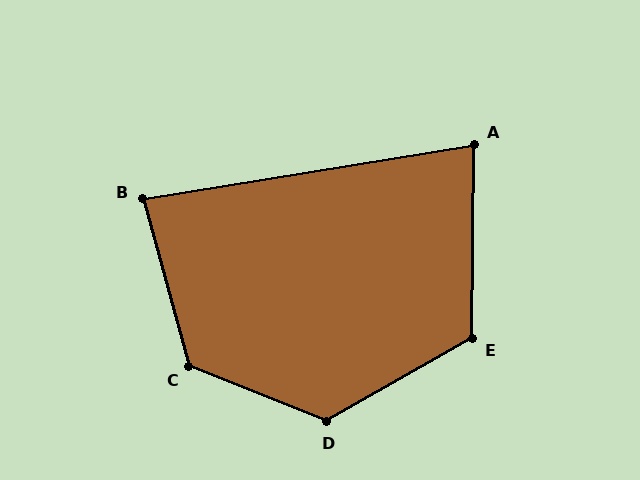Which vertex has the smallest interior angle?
A, at approximately 80 degrees.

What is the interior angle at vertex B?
Approximately 84 degrees (acute).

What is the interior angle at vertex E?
Approximately 120 degrees (obtuse).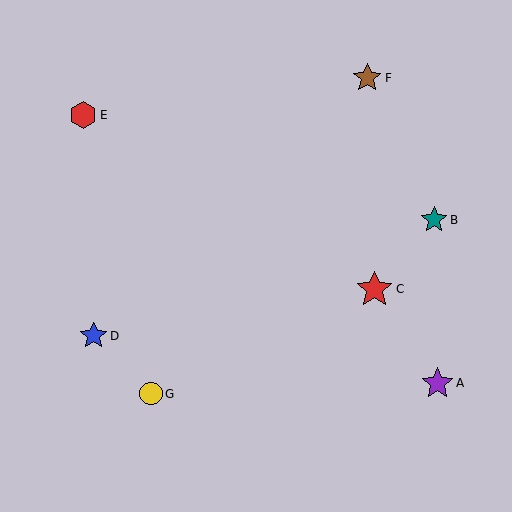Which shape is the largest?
The red star (labeled C) is the largest.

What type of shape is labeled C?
Shape C is a red star.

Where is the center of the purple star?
The center of the purple star is at (437, 383).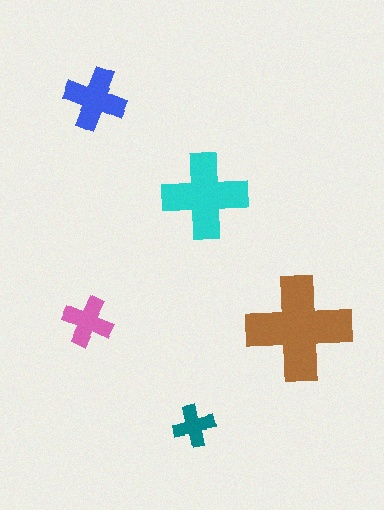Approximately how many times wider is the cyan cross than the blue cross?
About 1.5 times wider.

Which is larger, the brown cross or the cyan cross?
The brown one.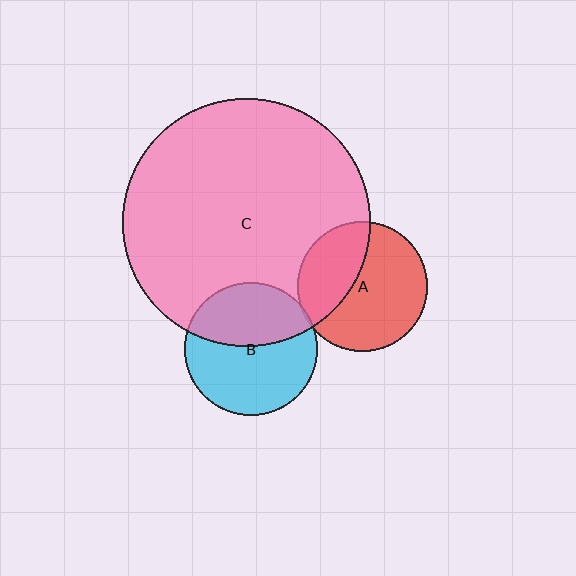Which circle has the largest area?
Circle C (pink).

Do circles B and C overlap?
Yes.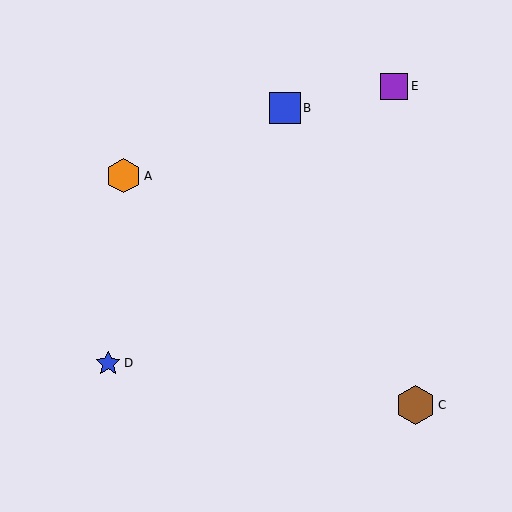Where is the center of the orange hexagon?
The center of the orange hexagon is at (124, 176).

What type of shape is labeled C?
Shape C is a brown hexagon.